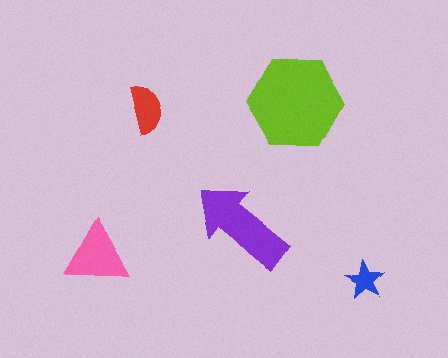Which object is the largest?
The lime hexagon.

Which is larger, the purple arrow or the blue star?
The purple arrow.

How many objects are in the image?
There are 5 objects in the image.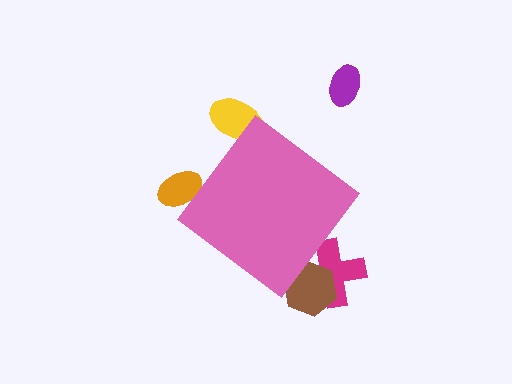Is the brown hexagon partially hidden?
Yes, the brown hexagon is partially hidden behind the pink diamond.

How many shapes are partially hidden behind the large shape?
4 shapes are partially hidden.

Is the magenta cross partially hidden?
Yes, the magenta cross is partially hidden behind the pink diamond.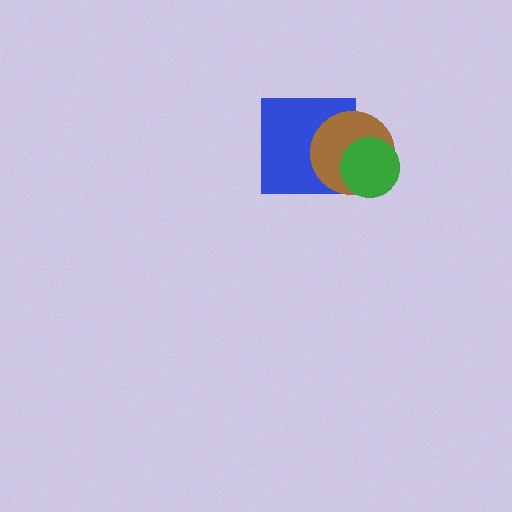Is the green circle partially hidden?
No, no other shape covers it.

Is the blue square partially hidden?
Yes, it is partially covered by another shape.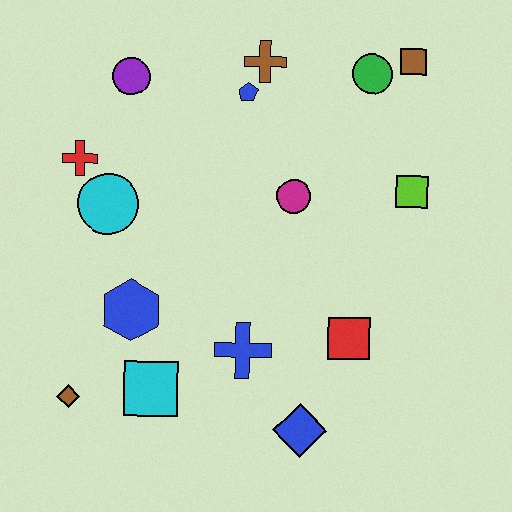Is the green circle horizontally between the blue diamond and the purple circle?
No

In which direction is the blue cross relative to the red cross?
The blue cross is below the red cross.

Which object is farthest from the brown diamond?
The brown square is farthest from the brown diamond.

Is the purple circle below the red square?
No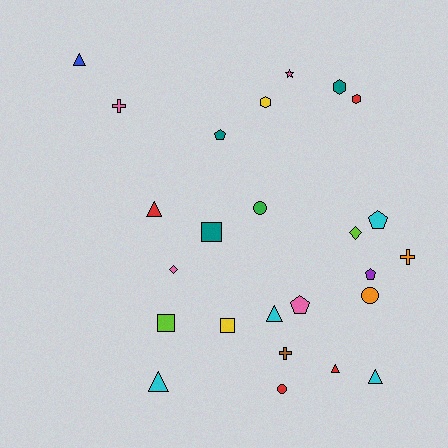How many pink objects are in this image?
There are 4 pink objects.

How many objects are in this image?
There are 25 objects.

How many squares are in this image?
There are 3 squares.